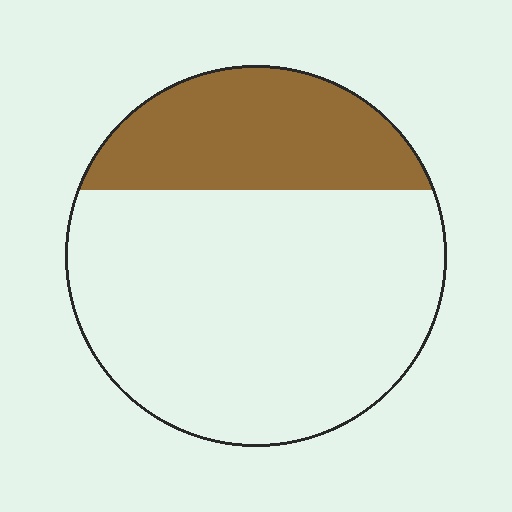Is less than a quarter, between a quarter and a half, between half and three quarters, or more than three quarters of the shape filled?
Between a quarter and a half.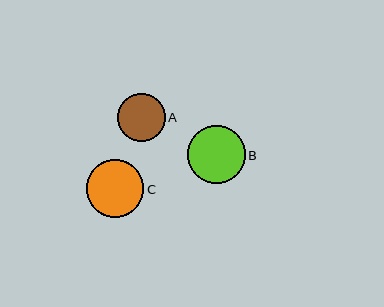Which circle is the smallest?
Circle A is the smallest with a size of approximately 48 pixels.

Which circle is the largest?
Circle B is the largest with a size of approximately 58 pixels.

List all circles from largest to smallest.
From largest to smallest: B, C, A.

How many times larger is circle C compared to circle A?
Circle C is approximately 1.2 times the size of circle A.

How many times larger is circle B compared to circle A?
Circle B is approximately 1.2 times the size of circle A.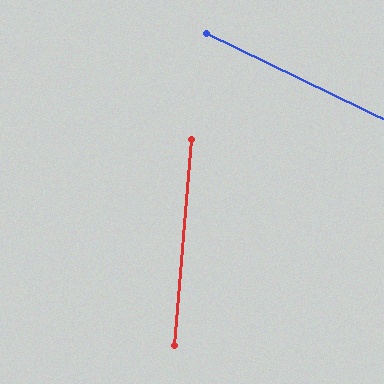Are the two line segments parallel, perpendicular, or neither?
Neither parallel nor perpendicular — they differ by about 69°.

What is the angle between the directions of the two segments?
Approximately 69 degrees.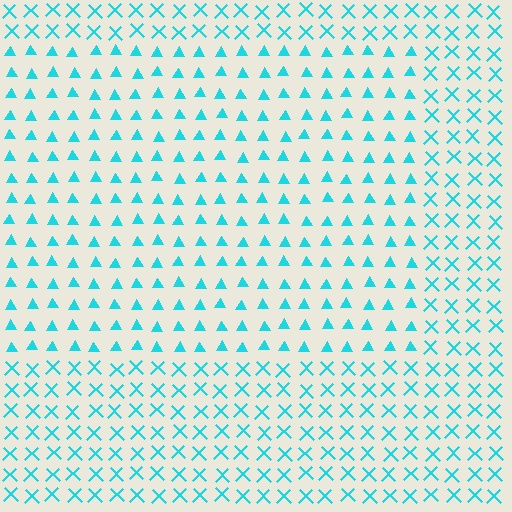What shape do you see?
I see a rectangle.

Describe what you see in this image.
The image is filled with small cyan elements arranged in a uniform grid. A rectangle-shaped region contains triangles, while the surrounding area contains X marks. The boundary is defined purely by the change in element shape.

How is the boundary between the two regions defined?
The boundary is defined by a change in element shape: triangles inside vs. X marks outside. All elements share the same color and spacing.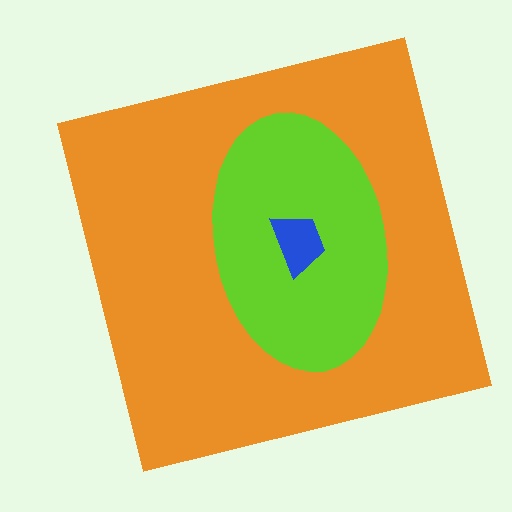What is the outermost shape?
The orange square.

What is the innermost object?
The blue trapezoid.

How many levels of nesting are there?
3.